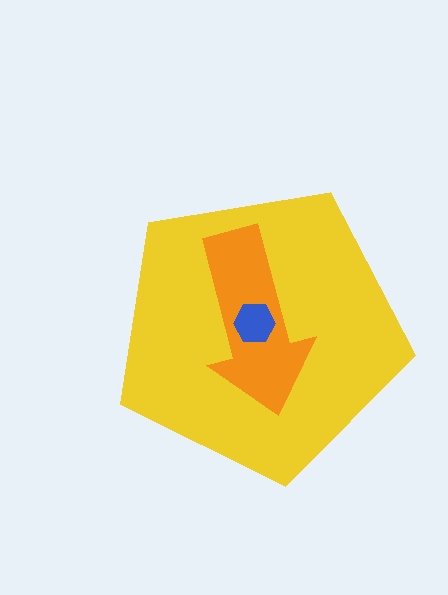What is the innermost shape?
The blue hexagon.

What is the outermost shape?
The yellow pentagon.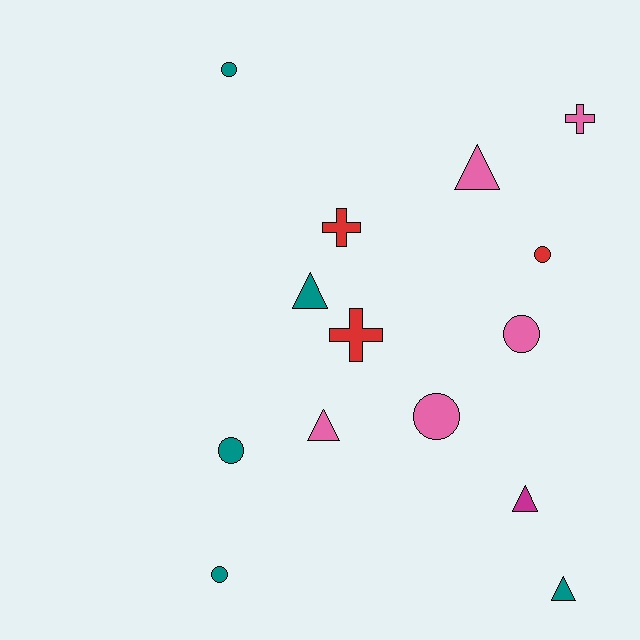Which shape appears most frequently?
Circle, with 6 objects.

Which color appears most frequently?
Teal, with 5 objects.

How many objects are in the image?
There are 14 objects.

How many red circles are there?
There is 1 red circle.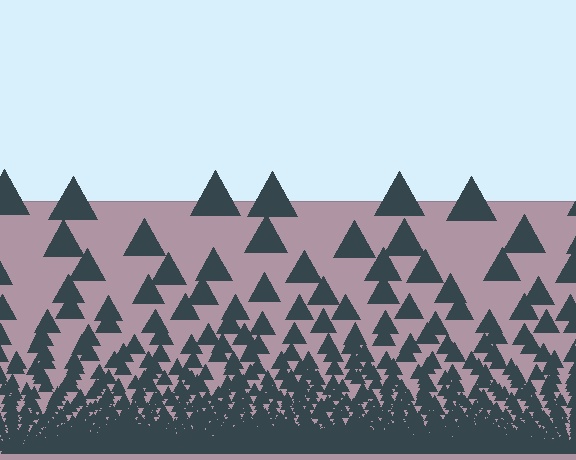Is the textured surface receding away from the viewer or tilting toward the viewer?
The surface appears to tilt toward the viewer. Texture elements get larger and sparser toward the top.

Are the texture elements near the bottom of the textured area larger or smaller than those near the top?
Smaller. The gradient is inverted — elements near the bottom are smaller and denser.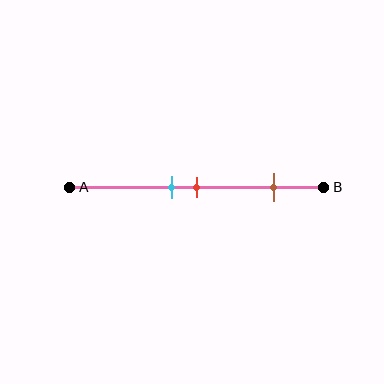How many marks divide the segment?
There are 3 marks dividing the segment.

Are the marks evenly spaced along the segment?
No, the marks are not evenly spaced.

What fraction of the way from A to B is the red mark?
The red mark is approximately 50% (0.5) of the way from A to B.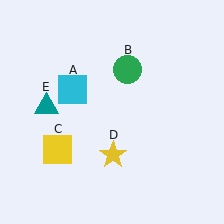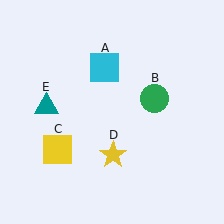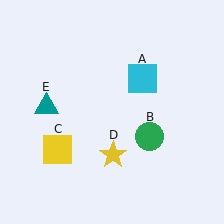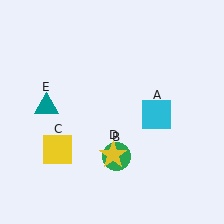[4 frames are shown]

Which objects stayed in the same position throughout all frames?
Yellow square (object C) and yellow star (object D) and teal triangle (object E) remained stationary.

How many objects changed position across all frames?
2 objects changed position: cyan square (object A), green circle (object B).